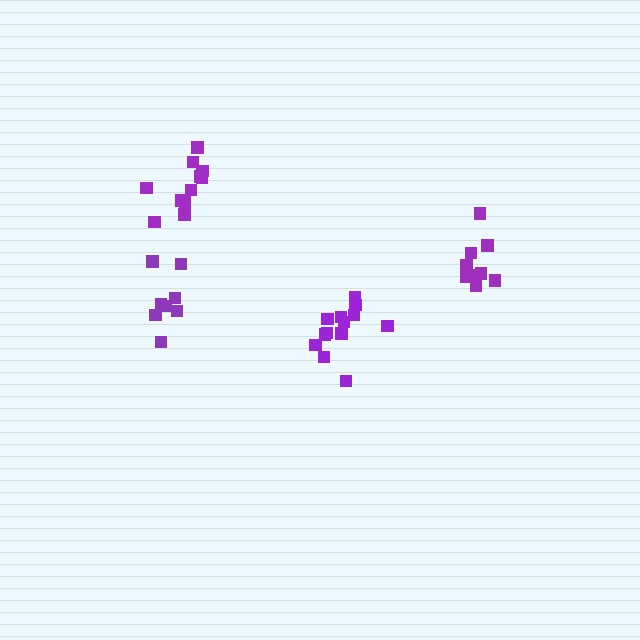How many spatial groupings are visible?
There are 4 spatial groupings.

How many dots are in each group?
Group 1: 13 dots, Group 2: 9 dots, Group 3: 8 dots, Group 4: 12 dots (42 total).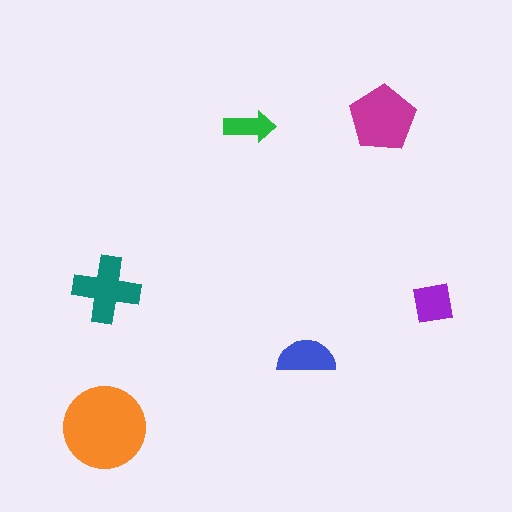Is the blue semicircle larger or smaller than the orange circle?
Smaller.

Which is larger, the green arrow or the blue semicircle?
The blue semicircle.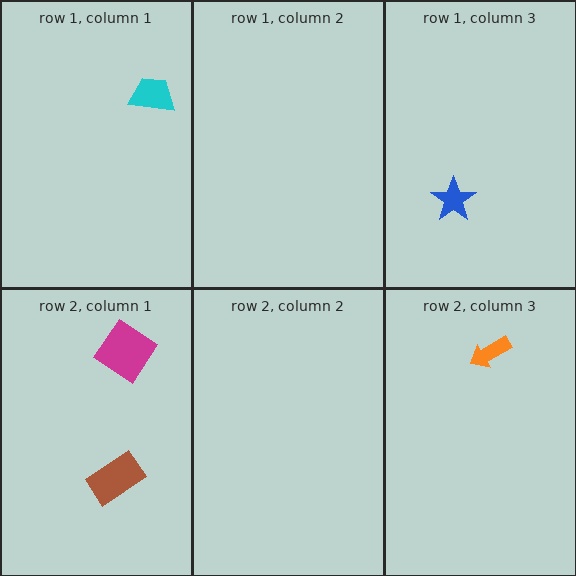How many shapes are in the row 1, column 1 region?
1.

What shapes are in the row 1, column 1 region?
The cyan trapezoid.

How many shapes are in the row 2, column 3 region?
1.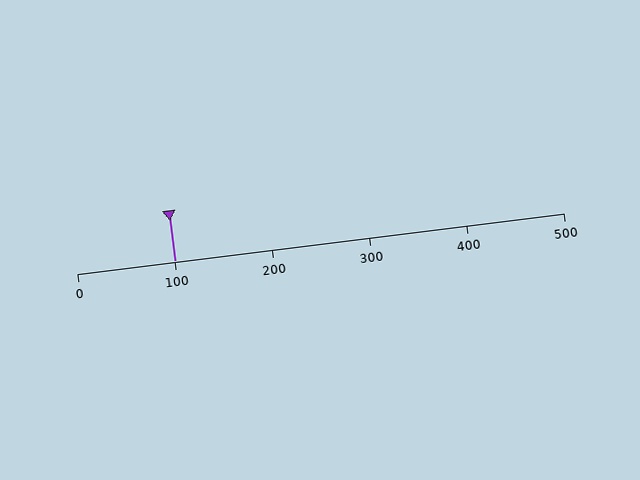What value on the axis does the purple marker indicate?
The marker indicates approximately 100.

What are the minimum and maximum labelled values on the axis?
The axis runs from 0 to 500.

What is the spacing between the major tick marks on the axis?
The major ticks are spaced 100 apart.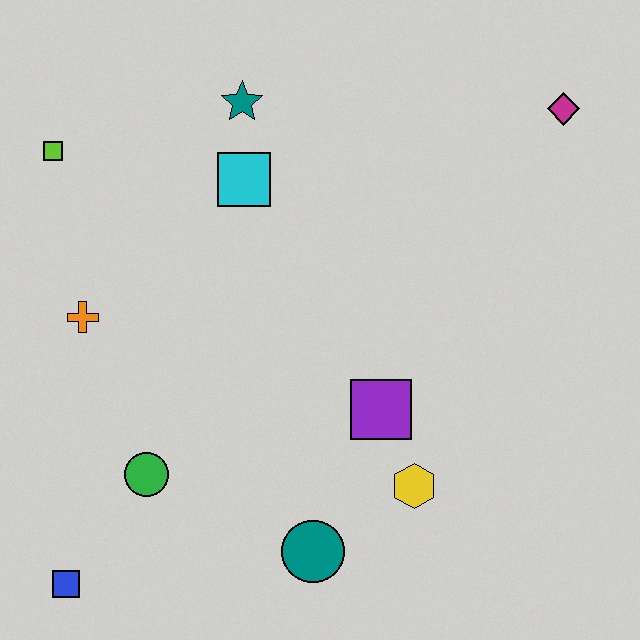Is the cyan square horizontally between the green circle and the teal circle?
Yes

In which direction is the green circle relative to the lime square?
The green circle is below the lime square.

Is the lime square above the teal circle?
Yes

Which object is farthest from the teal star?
The blue square is farthest from the teal star.